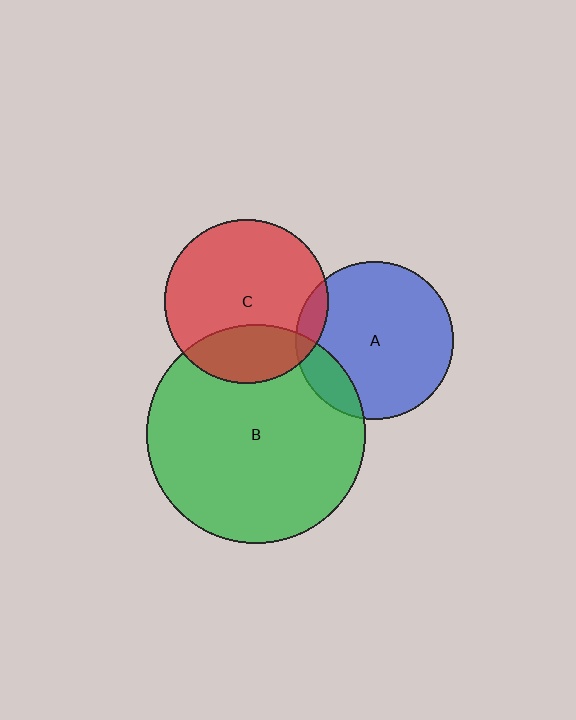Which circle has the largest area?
Circle B (green).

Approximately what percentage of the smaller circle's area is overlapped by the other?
Approximately 15%.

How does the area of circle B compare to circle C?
Approximately 1.8 times.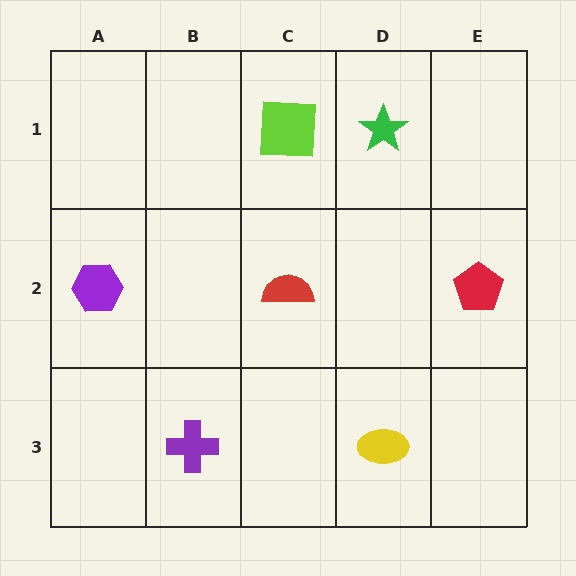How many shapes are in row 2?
3 shapes.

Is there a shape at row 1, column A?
No, that cell is empty.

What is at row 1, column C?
A lime square.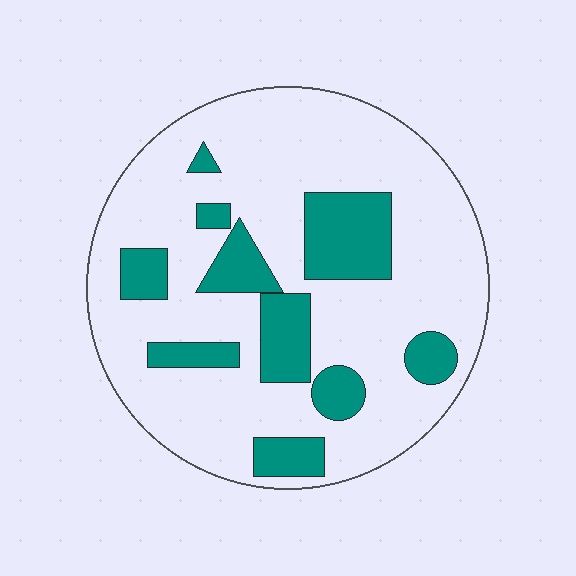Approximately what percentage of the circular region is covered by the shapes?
Approximately 25%.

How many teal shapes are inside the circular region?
10.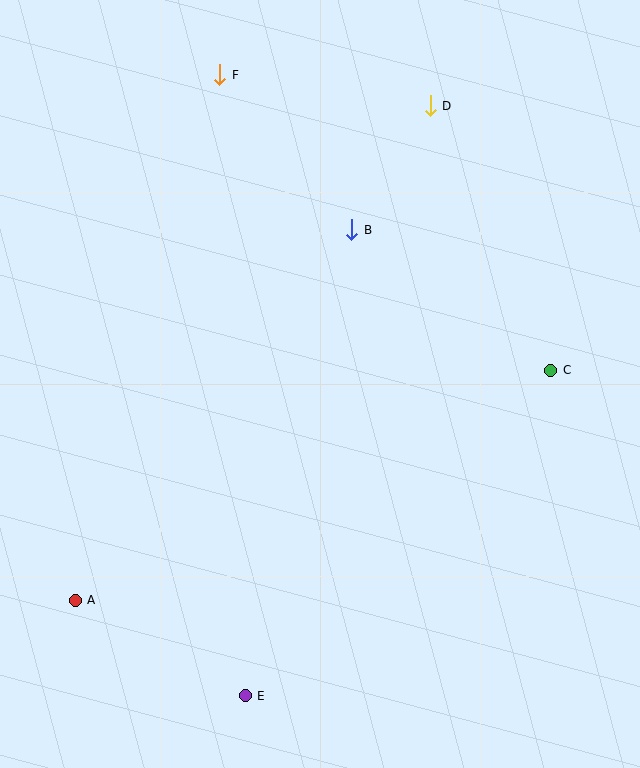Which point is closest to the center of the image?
Point B at (352, 230) is closest to the center.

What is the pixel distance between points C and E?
The distance between C and E is 447 pixels.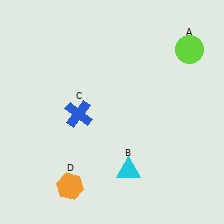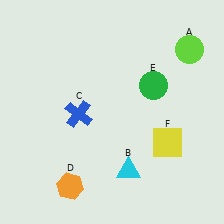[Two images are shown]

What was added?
A green circle (E), a yellow square (F) were added in Image 2.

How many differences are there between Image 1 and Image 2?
There are 2 differences between the two images.